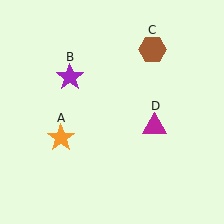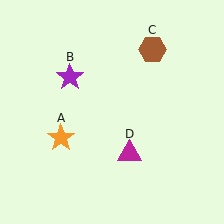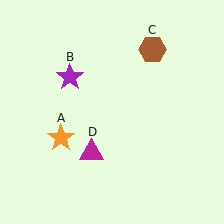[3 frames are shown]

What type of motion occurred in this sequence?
The magenta triangle (object D) rotated clockwise around the center of the scene.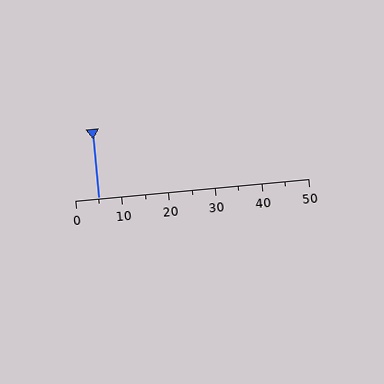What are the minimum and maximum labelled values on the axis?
The axis runs from 0 to 50.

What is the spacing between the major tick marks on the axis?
The major ticks are spaced 10 apart.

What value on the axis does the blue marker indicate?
The marker indicates approximately 5.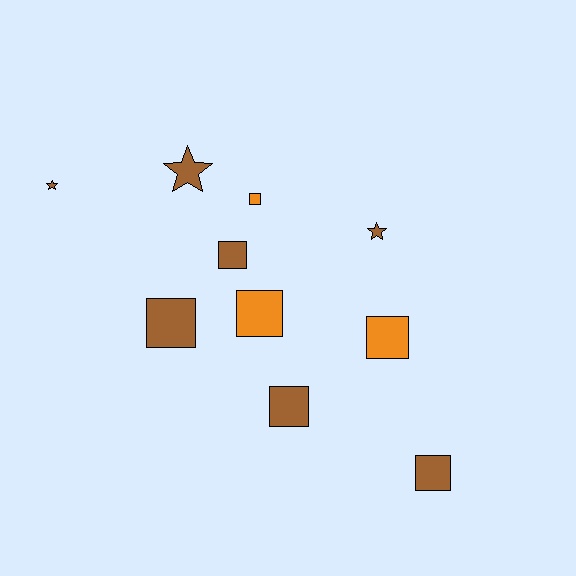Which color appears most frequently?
Brown, with 7 objects.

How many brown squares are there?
There are 4 brown squares.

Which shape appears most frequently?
Square, with 7 objects.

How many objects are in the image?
There are 10 objects.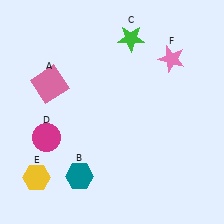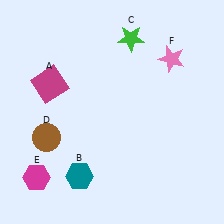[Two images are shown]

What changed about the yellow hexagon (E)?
In Image 1, E is yellow. In Image 2, it changed to magenta.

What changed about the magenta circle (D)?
In Image 1, D is magenta. In Image 2, it changed to brown.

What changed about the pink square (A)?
In Image 1, A is pink. In Image 2, it changed to magenta.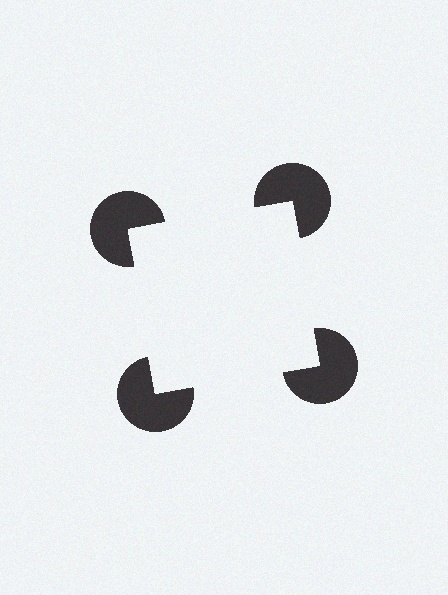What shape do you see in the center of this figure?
An illusory square — its edges are inferred from the aligned wedge cuts in the pac-man discs, not physically drawn.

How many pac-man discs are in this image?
There are 4 — one at each vertex of the illusory square.